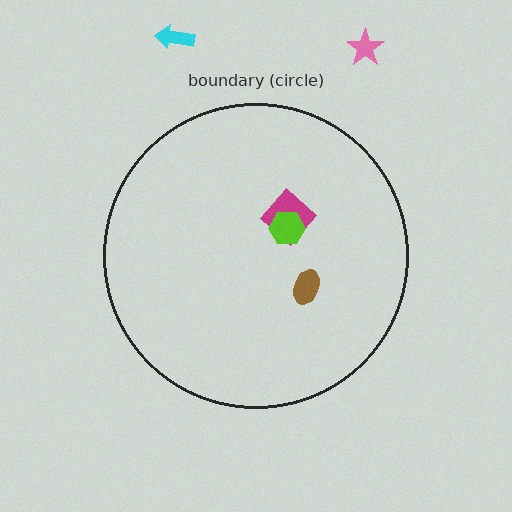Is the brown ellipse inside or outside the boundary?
Inside.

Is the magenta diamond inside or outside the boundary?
Inside.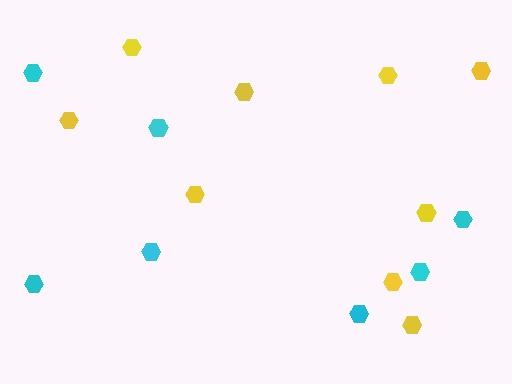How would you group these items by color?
There are 2 groups: one group of yellow hexagons (9) and one group of cyan hexagons (7).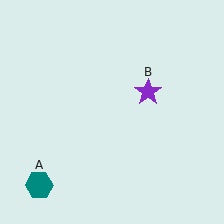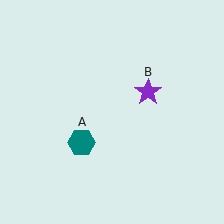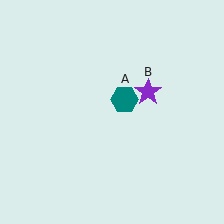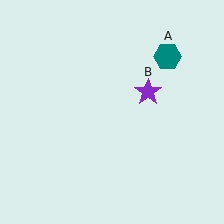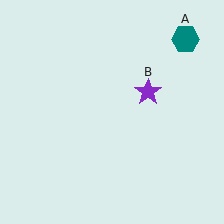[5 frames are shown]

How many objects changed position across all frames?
1 object changed position: teal hexagon (object A).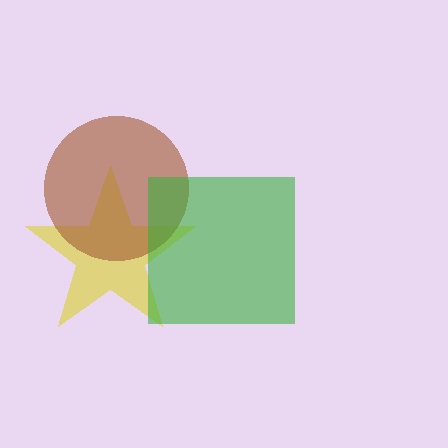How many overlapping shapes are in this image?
There are 3 overlapping shapes in the image.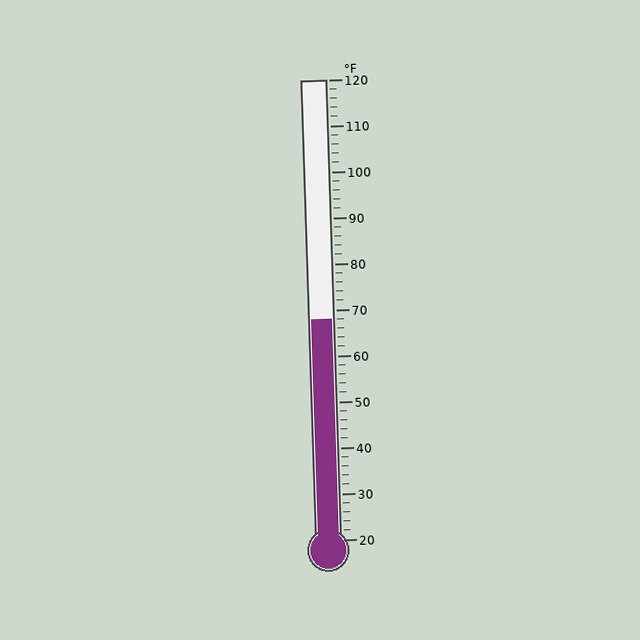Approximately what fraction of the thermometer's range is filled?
The thermometer is filled to approximately 50% of its range.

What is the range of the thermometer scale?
The thermometer scale ranges from 20°F to 120°F.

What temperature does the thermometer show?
The thermometer shows approximately 68°F.